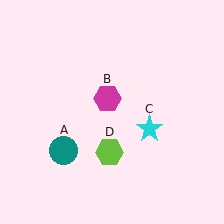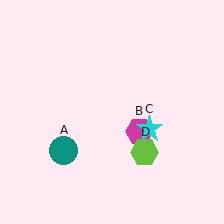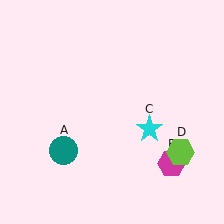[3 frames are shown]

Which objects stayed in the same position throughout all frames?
Teal circle (object A) and cyan star (object C) remained stationary.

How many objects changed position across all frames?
2 objects changed position: magenta hexagon (object B), lime hexagon (object D).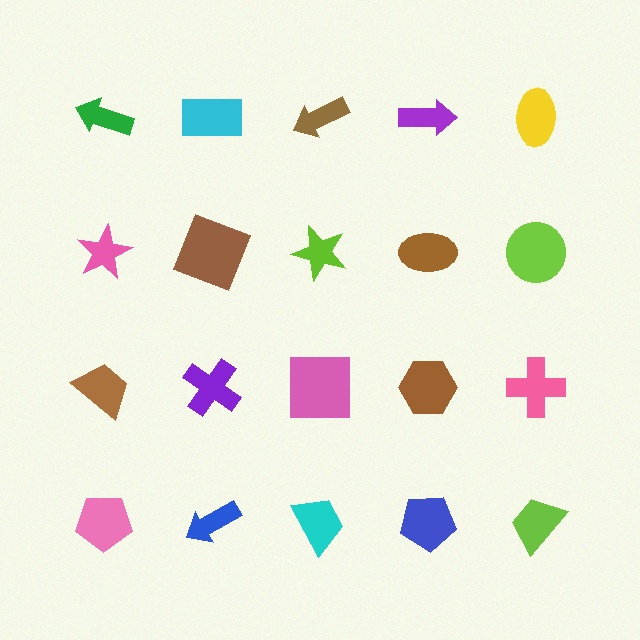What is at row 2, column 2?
A brown square.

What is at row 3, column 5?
A pink cross.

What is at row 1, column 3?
A brown arrow.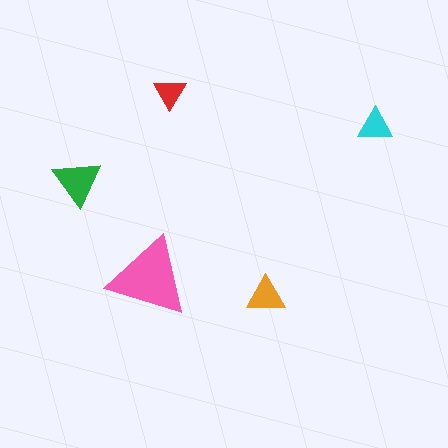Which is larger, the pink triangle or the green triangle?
The pink one.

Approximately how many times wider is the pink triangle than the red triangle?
About 2.5 times wider.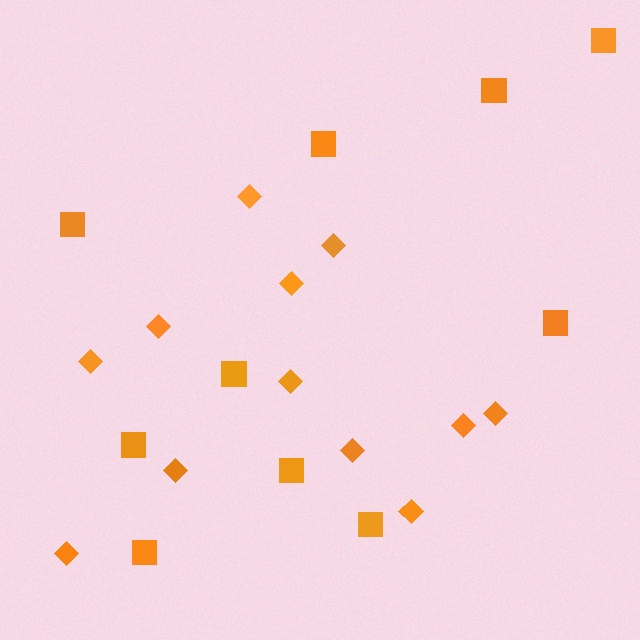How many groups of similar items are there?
There are 2 groups: one group of diamonds (12) and one group of squares (10).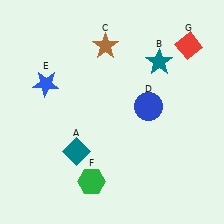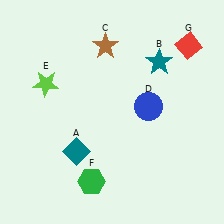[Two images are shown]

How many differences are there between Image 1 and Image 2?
There is 1 difference between the two images.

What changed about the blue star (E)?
In Image 1, E is blue. In Image 2, it changed to lime.